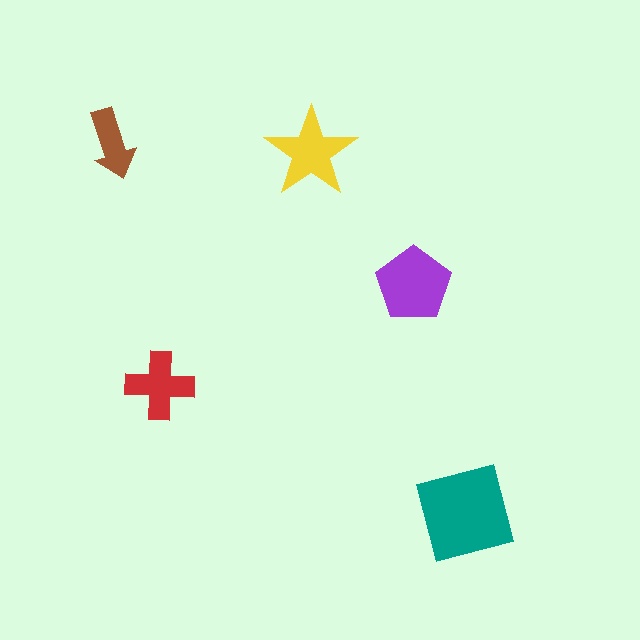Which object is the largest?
The teal square.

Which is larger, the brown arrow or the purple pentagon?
The purple pentagon.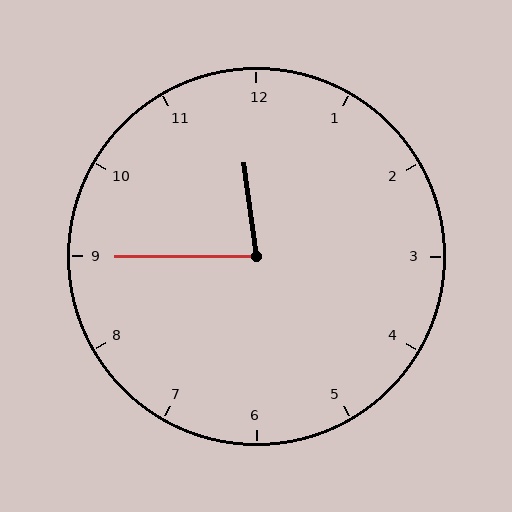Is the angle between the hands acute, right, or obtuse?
It is acute.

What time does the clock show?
11:45.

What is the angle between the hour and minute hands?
Approximately 82 degrees.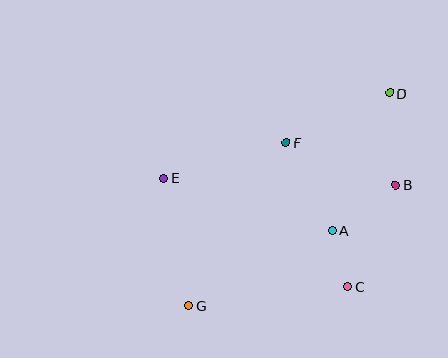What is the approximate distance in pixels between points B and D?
The distance between B and D is approximately 92 pixels.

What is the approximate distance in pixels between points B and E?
The distance between B and E is approximately 232 pixels.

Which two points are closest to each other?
Points A and C are closest to each other.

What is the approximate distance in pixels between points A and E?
The distance between A and E is approximately 176 pixels.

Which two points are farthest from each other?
Points D and G are farthest from each other.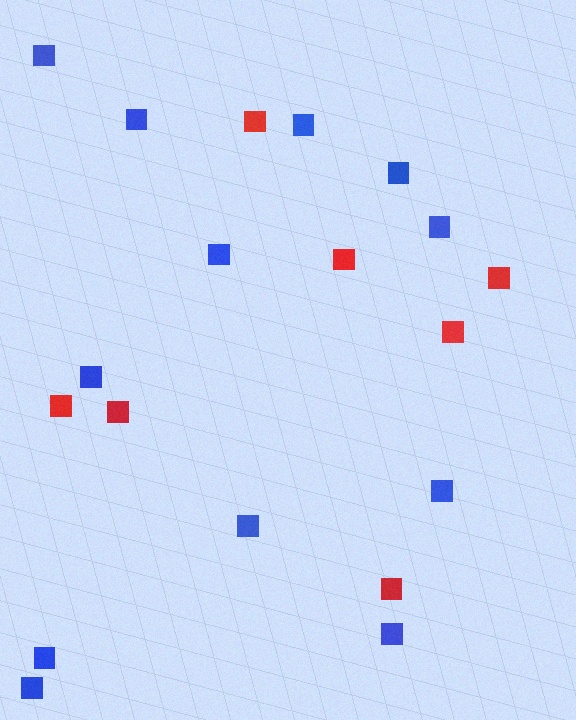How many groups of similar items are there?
There are 2 groups: one group of red squares (7) and one group of blue squares (12).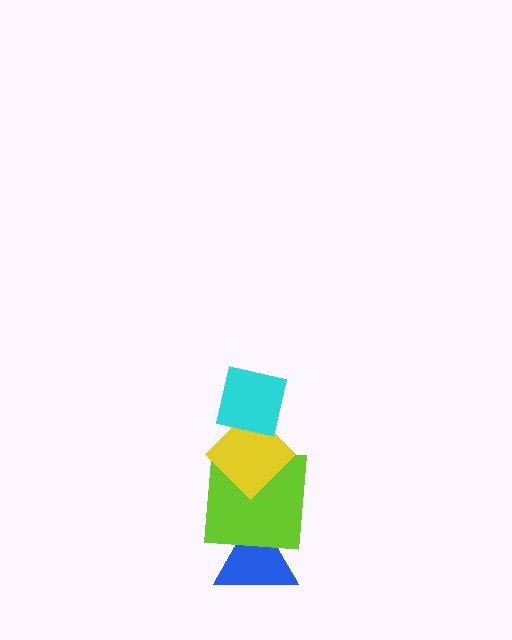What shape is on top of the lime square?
The yellow diamond is on top of the lime square.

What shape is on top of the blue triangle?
The lime square is on top of the blue triangle.